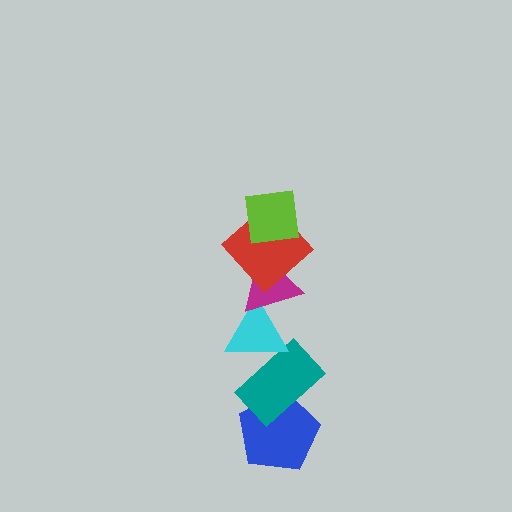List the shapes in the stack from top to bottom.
From top to bottom: the lime square, the red diamond, the magenta triangle, the cyan triangle, the teal rectangle, the blue pentagon.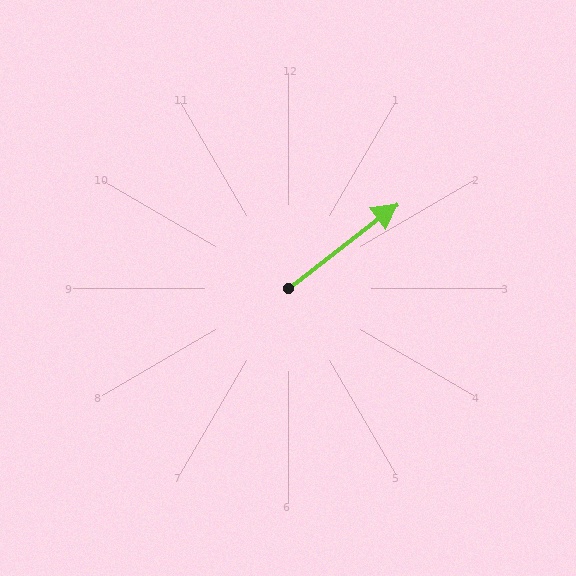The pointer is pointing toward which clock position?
Roughly 2 o'clock.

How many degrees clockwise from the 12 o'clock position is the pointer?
Approximately 52 degrees.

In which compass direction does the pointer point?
Northeast.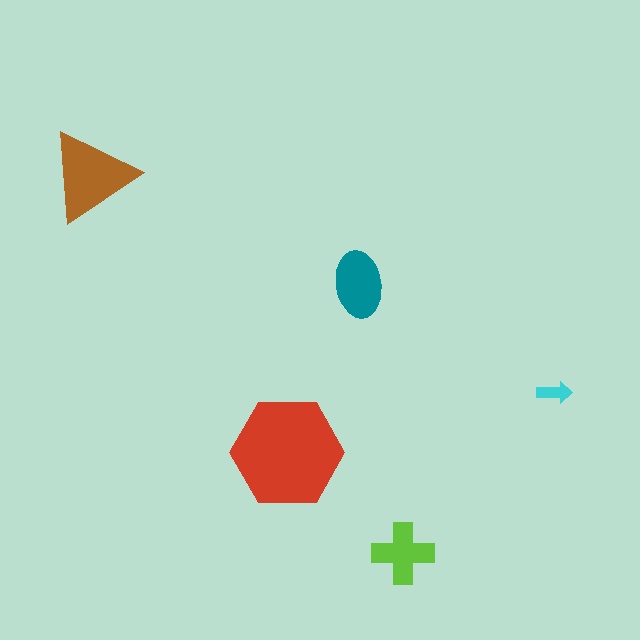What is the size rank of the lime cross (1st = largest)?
4th.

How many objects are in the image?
There are 5 objects in the image.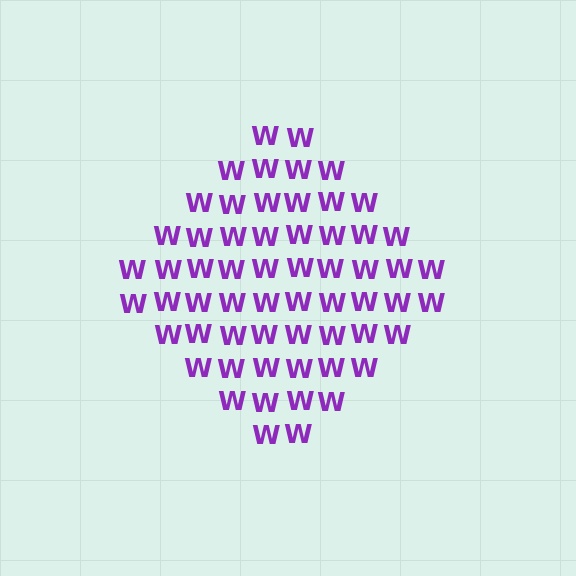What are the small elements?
The small elements are letter W's.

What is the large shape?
The large shape is a diamond.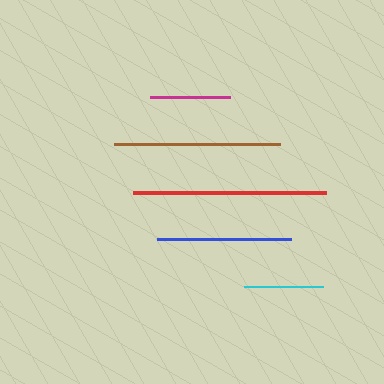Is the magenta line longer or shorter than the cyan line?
The magenta line is longer than the cyan line.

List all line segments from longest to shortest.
From longest to shortest: red, brown, blue, magenta, cyan.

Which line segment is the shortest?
The cyan line is the shortest at approximately 79 pixels.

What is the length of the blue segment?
The blue segment is approximately 134 pixels long.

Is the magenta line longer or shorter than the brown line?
The brown line is longer than the magenta line.